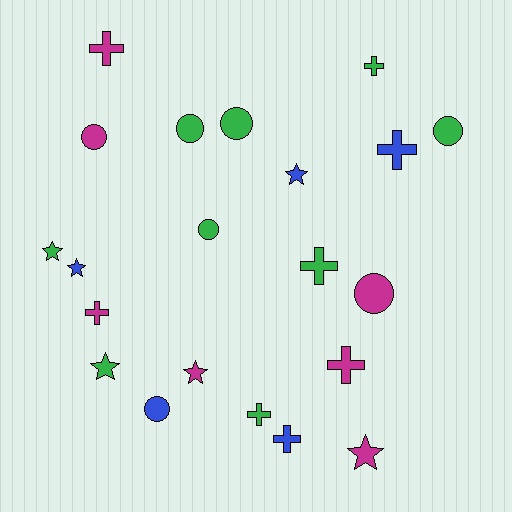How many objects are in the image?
There are 21 objects.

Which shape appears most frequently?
Cross, with 8 objects.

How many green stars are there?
There are 2 green stars.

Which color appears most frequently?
Green, with 9 objects.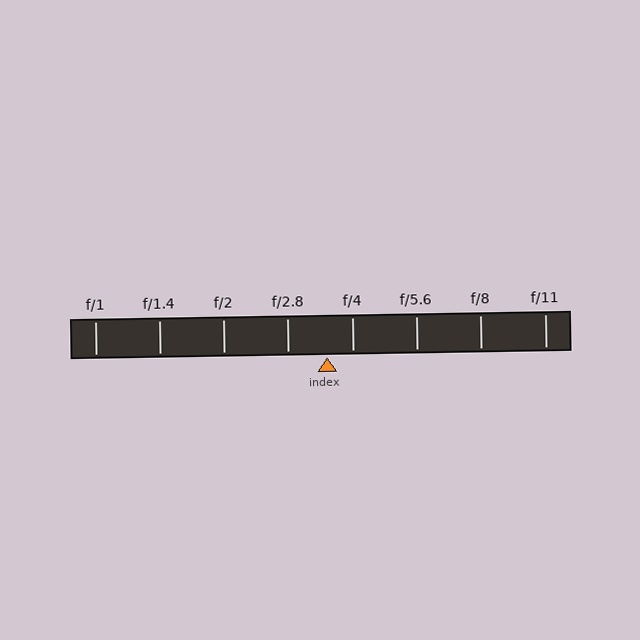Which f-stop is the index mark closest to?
The index mark is closest to f/4.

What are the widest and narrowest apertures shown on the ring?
The widest aperture shown is f/1 and the narrowest is f/11.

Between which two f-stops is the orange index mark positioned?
The index mark is between f/2.8 and f/4.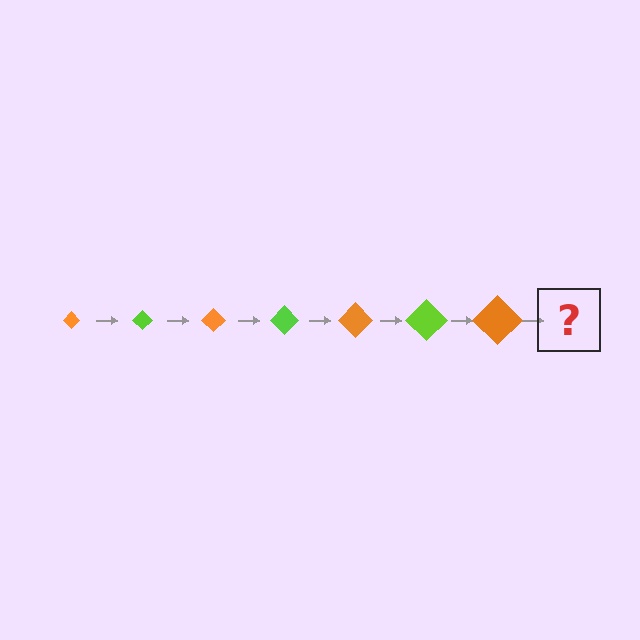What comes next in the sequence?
The next element should be a lime diamond, larger than the previous one.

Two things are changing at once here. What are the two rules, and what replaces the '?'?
The two rules are that the diamond grows larger each step and the color cycles through orange and lime. The '?' should be a lime diamond, larger than the previous one.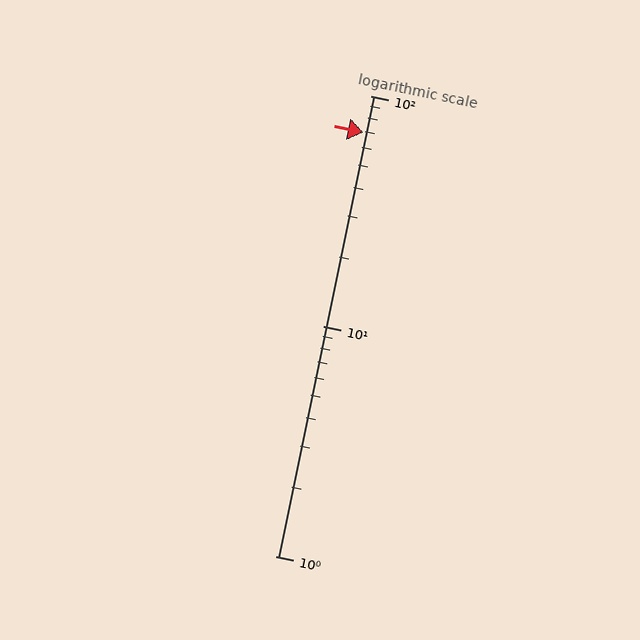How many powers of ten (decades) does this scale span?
The scale spans 2 decades, from 1 to 100.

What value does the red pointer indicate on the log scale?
The pointer indicates approximately 69.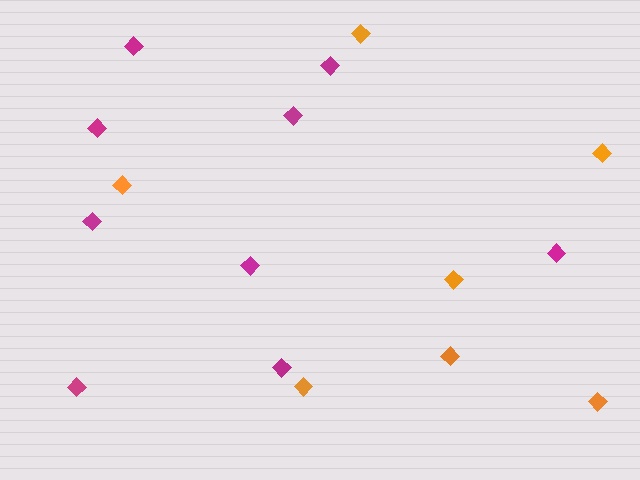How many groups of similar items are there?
There are 2 groups: one group of orange diamonds (7) and one group of magenta diamonds (9).